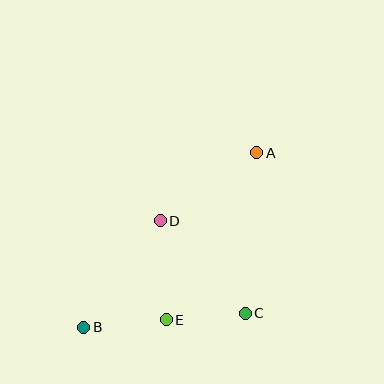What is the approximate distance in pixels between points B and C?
The distance between B and C is approximately 162 pixels.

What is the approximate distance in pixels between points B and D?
The distance between B and D is approximately 131 pixels.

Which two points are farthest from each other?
Points A and B are farthest from each other.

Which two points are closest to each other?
Points C and E are closest to each other.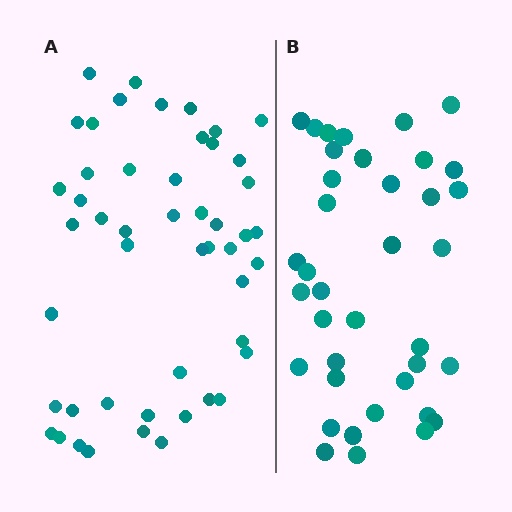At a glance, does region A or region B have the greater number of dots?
Region A (the left region) has more dots.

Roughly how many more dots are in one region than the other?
Region A has roughly 12 or so more dots than region B.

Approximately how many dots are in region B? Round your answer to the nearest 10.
About 40 dots. (The exact count is 38, which rounds to 40.)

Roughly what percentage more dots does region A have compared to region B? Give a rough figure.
About 30% more.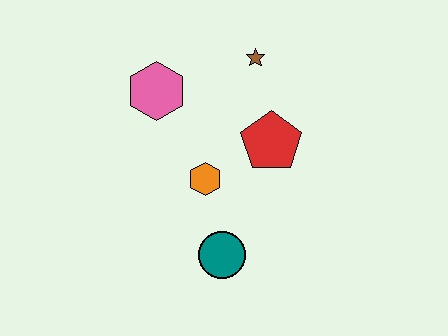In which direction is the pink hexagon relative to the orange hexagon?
The pink hexagon is above the orange hexagon.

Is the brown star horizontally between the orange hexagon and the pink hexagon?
No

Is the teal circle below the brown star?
Yes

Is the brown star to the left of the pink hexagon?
No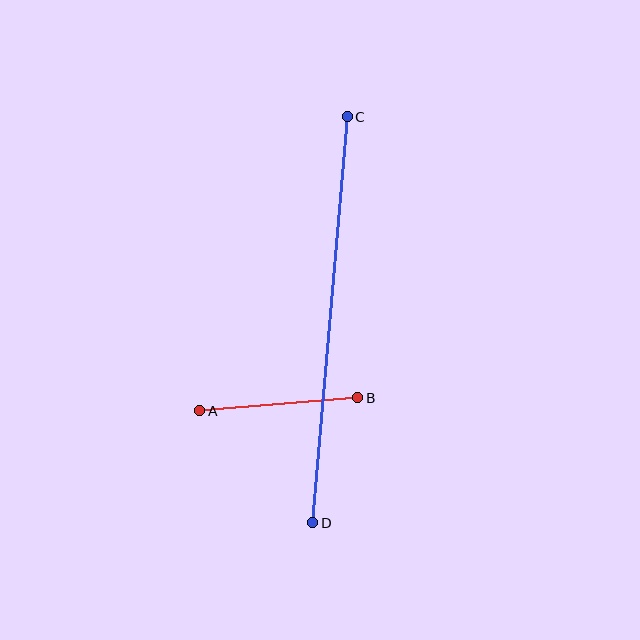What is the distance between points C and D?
The distance is approximately 407 pixels.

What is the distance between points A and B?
The distance is approximately 159 pixels.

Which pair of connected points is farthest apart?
Points C and D are farthest apart.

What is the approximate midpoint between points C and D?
The midpoint is at approximately (330, 320) pixels.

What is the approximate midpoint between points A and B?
The midpoint is at approximately (279, 404) pixels.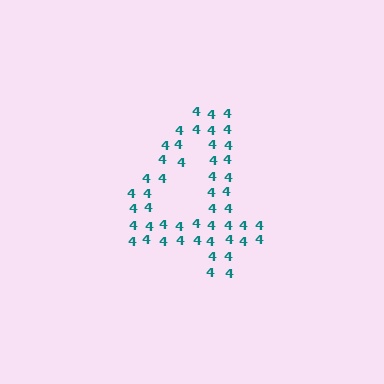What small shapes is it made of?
It is made of small digit 4's.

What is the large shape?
The large shape is the digit 4.